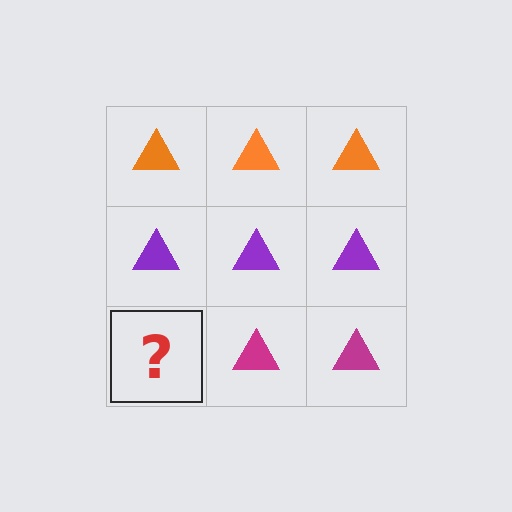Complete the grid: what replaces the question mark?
The question mark should be replaced with a magenta triangle.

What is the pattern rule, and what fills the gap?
The rule is that each row has a consistent color. The gap should be filled with a magenta triangle.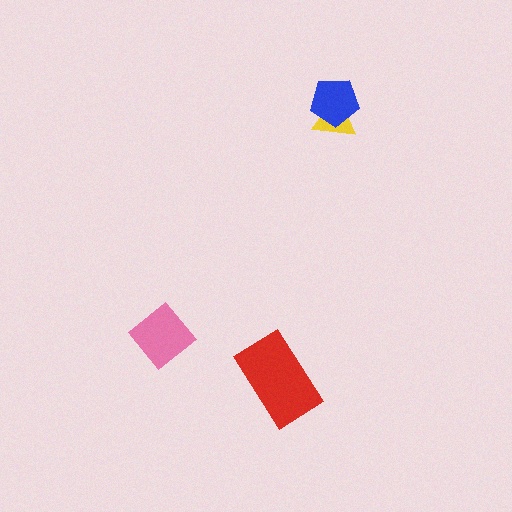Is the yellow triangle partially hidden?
Yes, it is partially covered by another shape.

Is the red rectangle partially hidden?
No, no other shape covers it.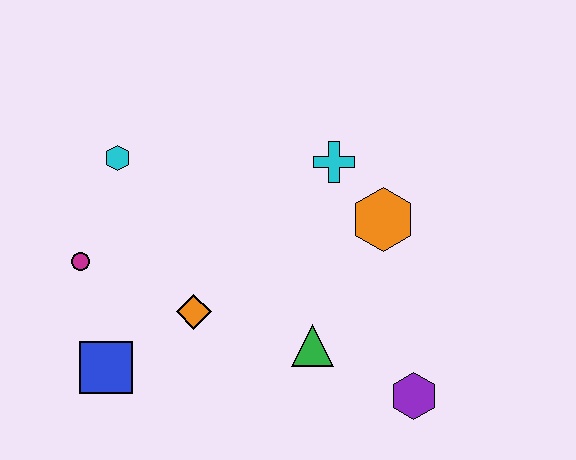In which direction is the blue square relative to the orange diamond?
The blue square is to the left of the orange diamond.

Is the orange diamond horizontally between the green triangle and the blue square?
Yes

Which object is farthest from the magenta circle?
The purple hexagon is farthest from the magenta circle.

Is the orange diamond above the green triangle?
Yes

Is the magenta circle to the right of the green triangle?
No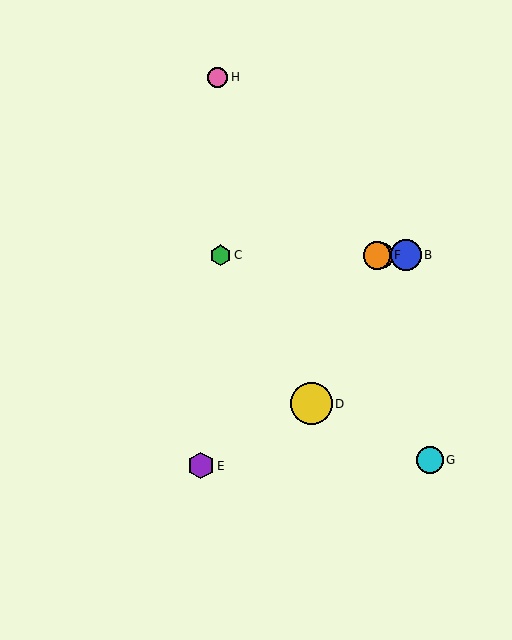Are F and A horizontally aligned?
Yes, both are at y≈255.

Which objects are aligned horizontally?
Objects A, B, C, F are aligned horizontally.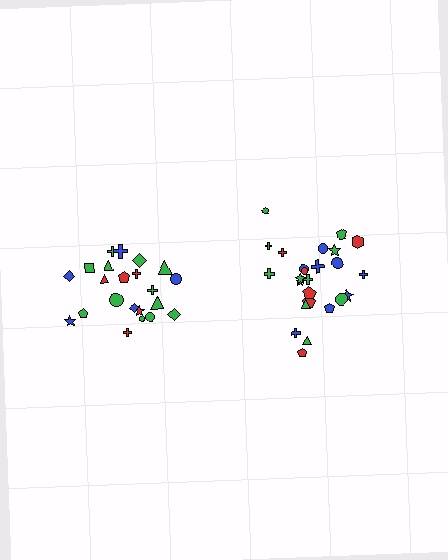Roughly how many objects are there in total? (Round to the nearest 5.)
Roughly 45 objects in total.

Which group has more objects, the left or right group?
The right group.